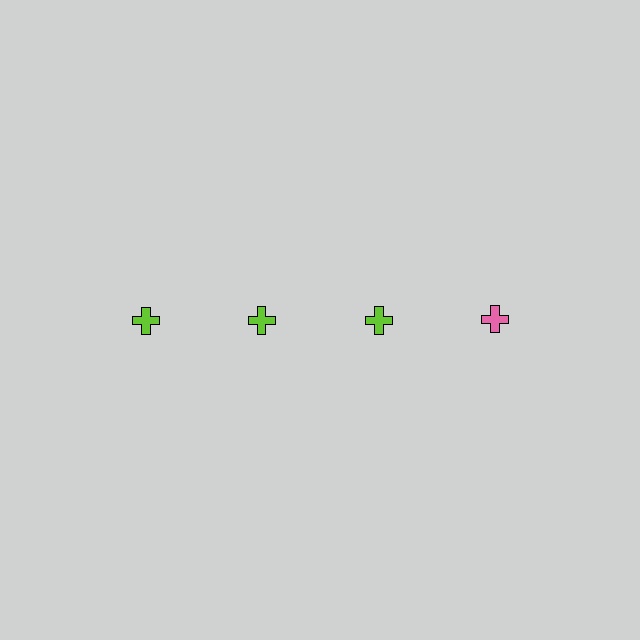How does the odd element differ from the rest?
It has a different color: pink instead of lime.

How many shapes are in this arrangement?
There are 4 shapes arranged in a grid pattern.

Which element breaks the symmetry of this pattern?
The pink cross in the top row, second from right column breaks the symmetry. All other shapes are lime crosses.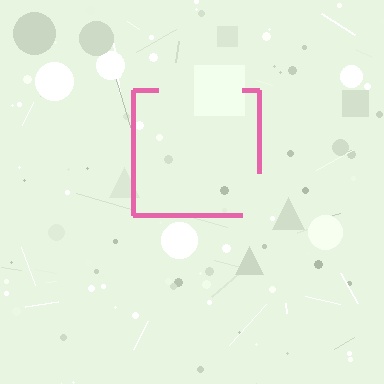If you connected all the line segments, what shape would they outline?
They would outline a square.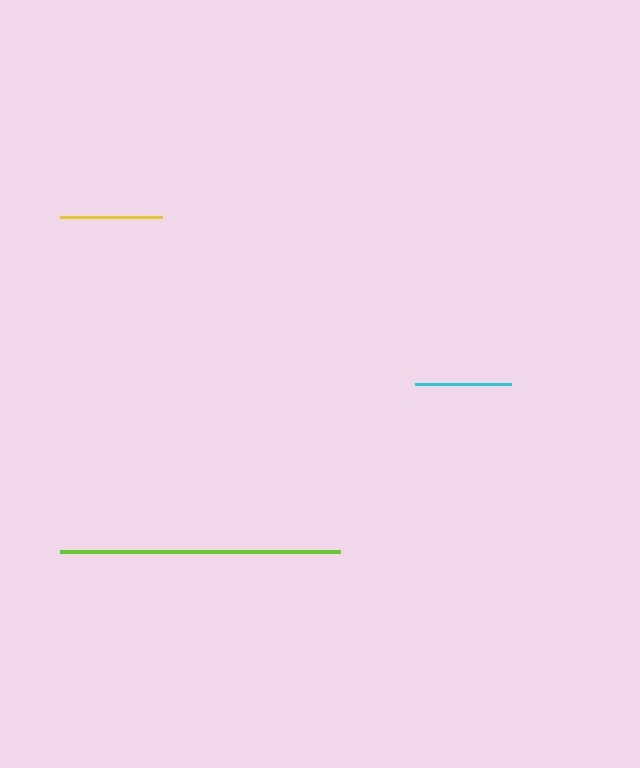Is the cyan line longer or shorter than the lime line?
The lime line is longer than the cyan line.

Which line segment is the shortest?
The cyan line is the shortest at approximately 96 pixels.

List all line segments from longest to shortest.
From longest to shortest: lime, yellow, cyan.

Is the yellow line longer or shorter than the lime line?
The lime line is longer than the yellow line.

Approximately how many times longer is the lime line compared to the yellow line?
The lime line is approximately 2.8 times the length of the yellow line.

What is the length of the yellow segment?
The yellow segment is approximately 102 pixels long.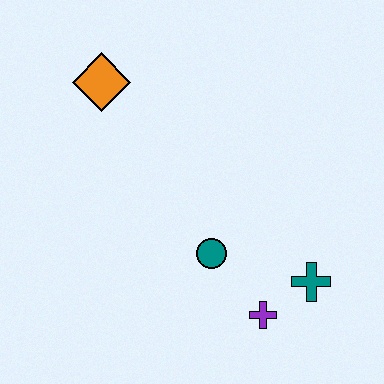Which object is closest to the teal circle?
The purple cross is closest to the teal circle.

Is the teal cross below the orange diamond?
Yes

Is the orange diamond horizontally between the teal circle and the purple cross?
No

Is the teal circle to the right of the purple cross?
No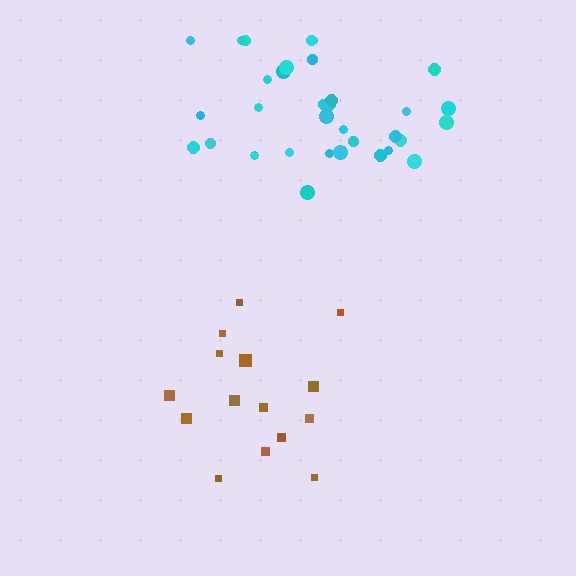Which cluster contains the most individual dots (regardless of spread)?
Cyan (33).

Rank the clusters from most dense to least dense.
cyan, brown.